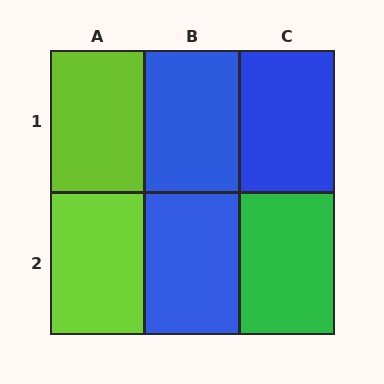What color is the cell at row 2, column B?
Blue.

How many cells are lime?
2 cells are lime.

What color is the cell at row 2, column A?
Lime.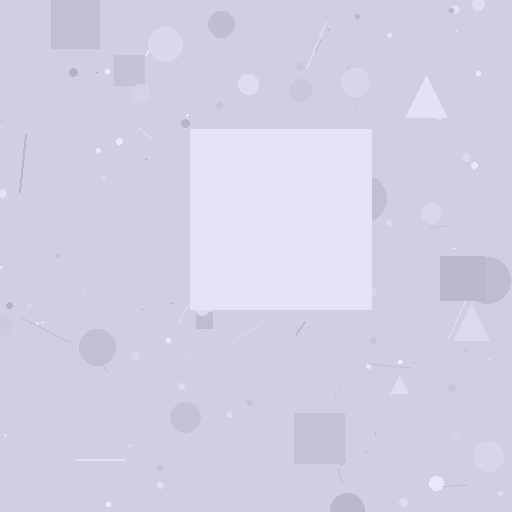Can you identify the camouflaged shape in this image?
The camouflaged shape is a square.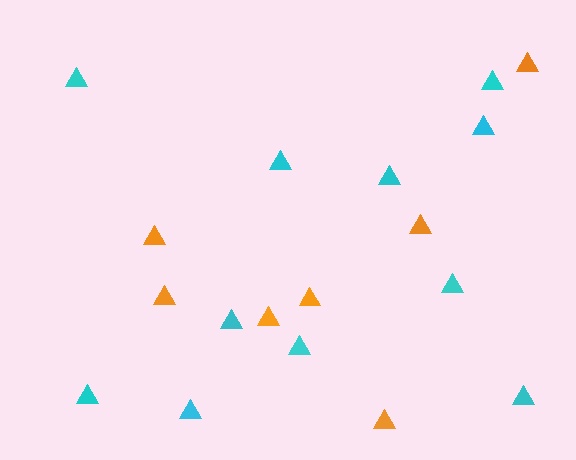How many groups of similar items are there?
There are 2 groups: one group of cyan triangles (11) and one group of orange triangles (7).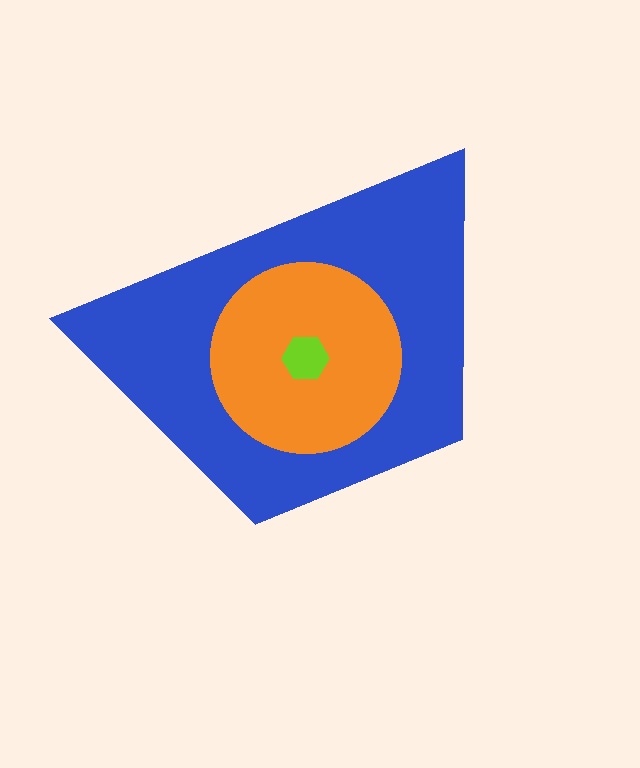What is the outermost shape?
The blue trapezoid.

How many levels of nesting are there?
3.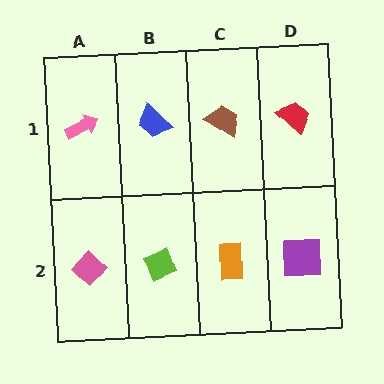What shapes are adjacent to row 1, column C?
An orange rectangle (row 2, column C), a blue trapezoid (row 1, column B), a red trapezoid (row 1, column D).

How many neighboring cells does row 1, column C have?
3.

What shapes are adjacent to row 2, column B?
A blue trapezoid (row 1, column B), a pink diamond (row 2, column A), an orange rectangle (row 2, column C).